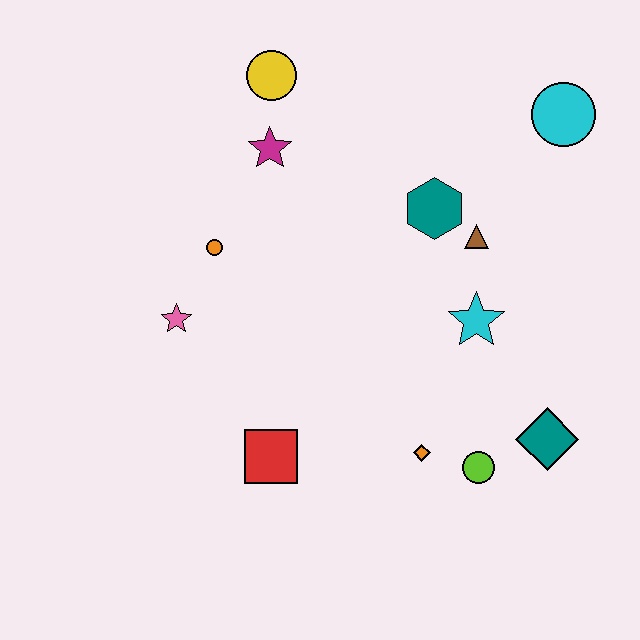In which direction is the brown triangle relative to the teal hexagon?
The brown triangle is to the right of the teal hexagon.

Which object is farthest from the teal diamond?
The yellow circle is farthest from the teal diamond.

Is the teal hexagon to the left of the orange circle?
No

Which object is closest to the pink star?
The orange circle is closest to the pink star.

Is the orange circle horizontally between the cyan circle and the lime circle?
No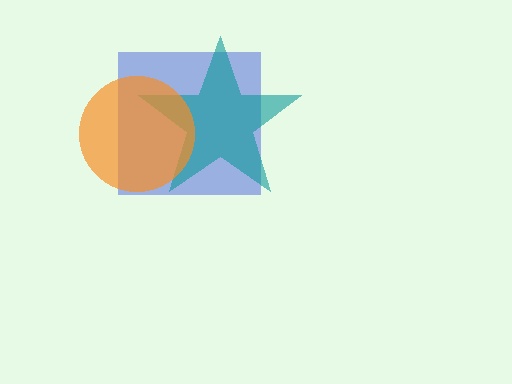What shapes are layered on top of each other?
The layered shapes are: a blue square, a teal star, an orange circle.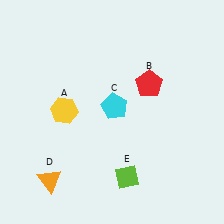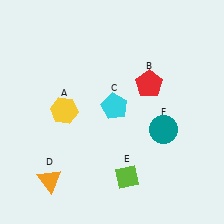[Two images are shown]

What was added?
A teal circle (F) was added in Image 2.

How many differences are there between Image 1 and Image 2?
There is 1 difference between the two images.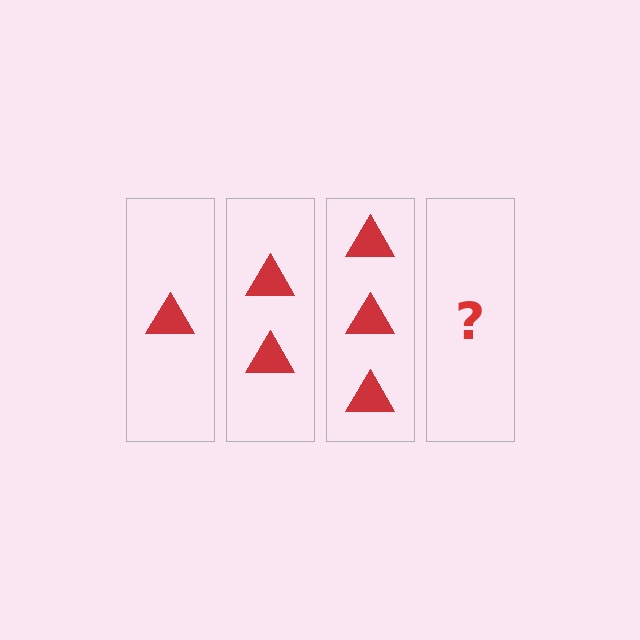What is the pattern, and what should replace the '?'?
The pattern is that each step adds one more triangle. The '?' should be 4 triangles.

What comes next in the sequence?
The next element should be 4 triangles.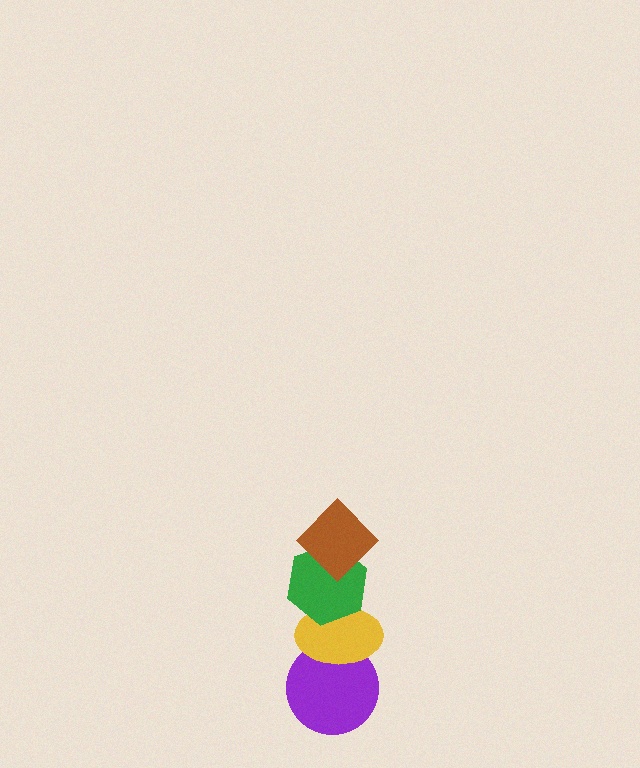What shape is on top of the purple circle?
The yellow ellipse is on top of the purple circle.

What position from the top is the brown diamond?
The brown diamond is 1st from the top.